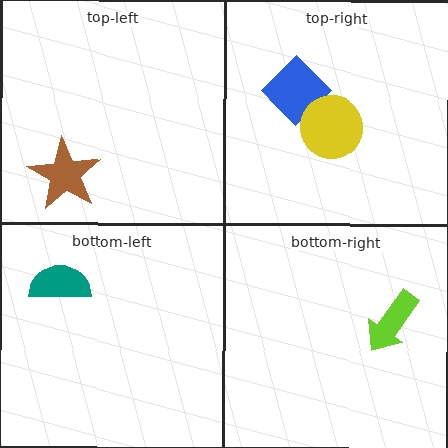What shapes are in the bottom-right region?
The lime arrow.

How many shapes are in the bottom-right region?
1.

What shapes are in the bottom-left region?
The teal semicircle.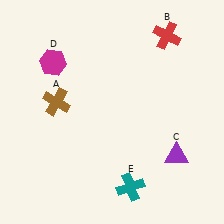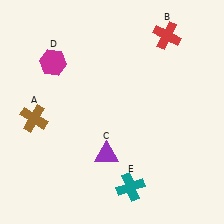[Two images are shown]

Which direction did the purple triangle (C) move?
The purple triangle (C) moved left.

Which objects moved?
The objects that moved are: the brown cross (A), the purple triangle (C).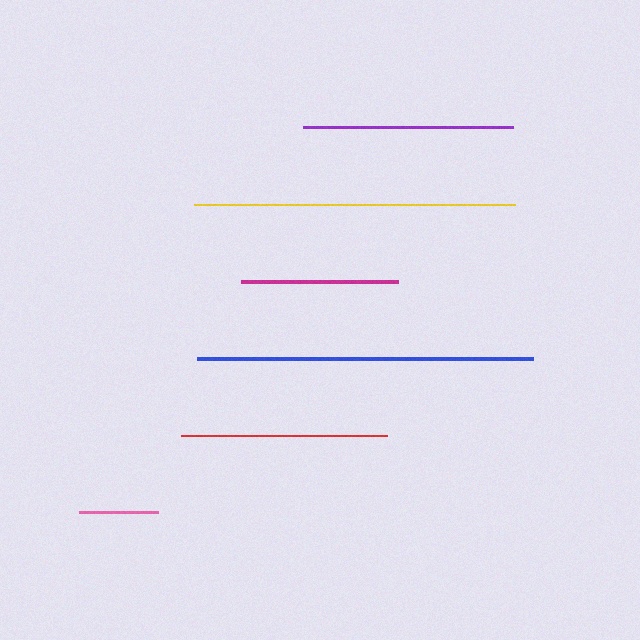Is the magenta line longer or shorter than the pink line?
The magenta line is longer than the pink line.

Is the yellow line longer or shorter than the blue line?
The blue line is longer than the yellow line.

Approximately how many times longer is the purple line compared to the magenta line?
The purple line is approximately 1.3 times the length of the magenta line.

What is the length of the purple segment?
The purple segment is approximately 210 pixels long.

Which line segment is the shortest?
The pink line is the shortest at approximately 80 pixels.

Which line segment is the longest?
The blue line is the longest at approximately 336 pixels.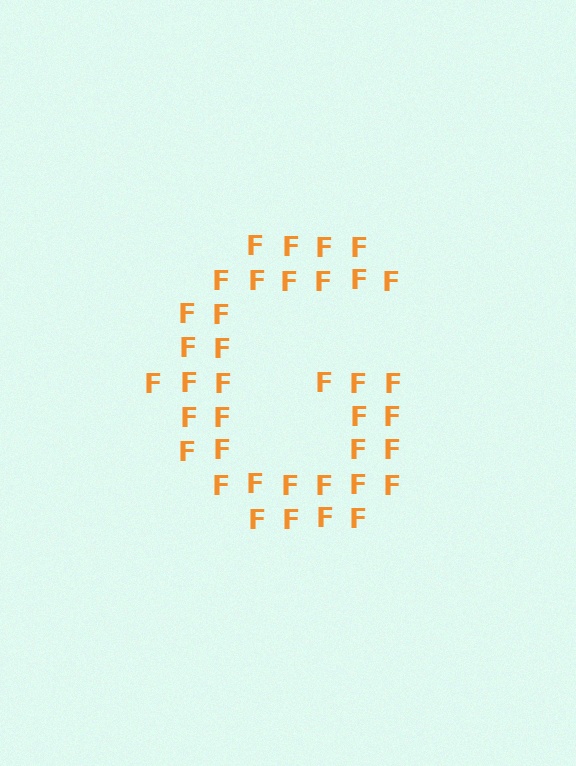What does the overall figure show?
The overall figure shows the letter G.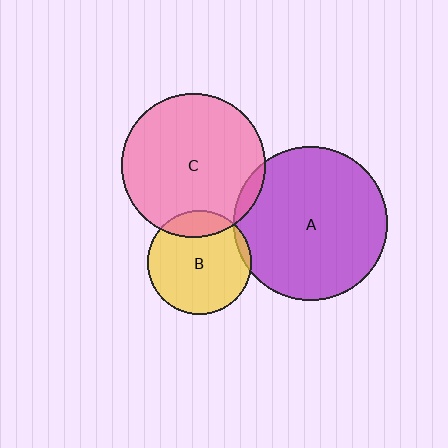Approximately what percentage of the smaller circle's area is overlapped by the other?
Approximately 5%.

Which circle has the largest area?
Circle A (purple).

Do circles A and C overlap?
Yes.